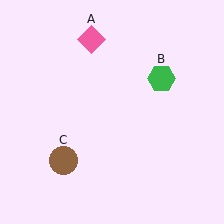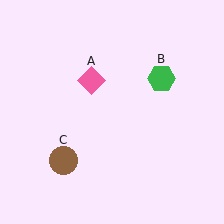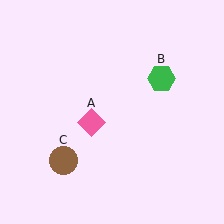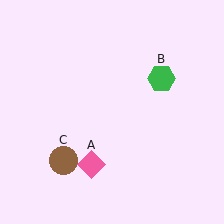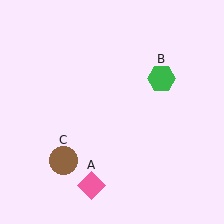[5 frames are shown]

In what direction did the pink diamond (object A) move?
The pink diamond (object A) moved down.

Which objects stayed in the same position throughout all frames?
Green hexagon (object B) and brown circle (object C) remained stationary.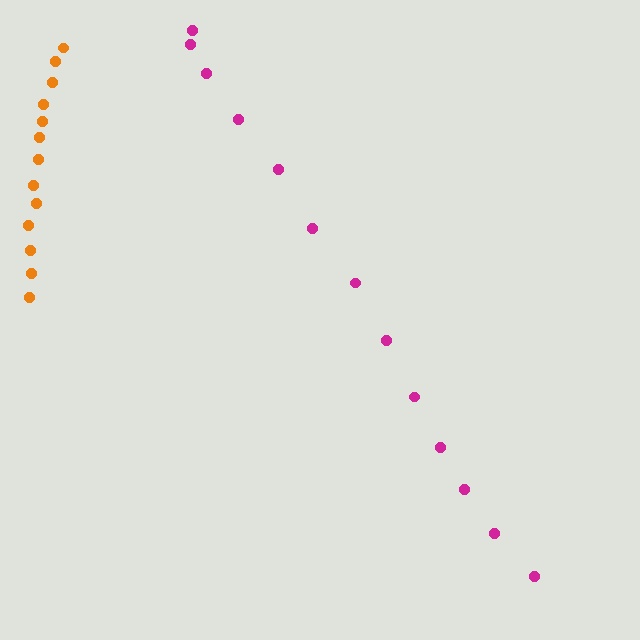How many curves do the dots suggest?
There are 2 distinct paths.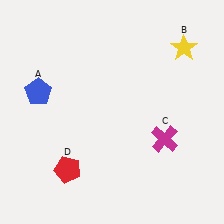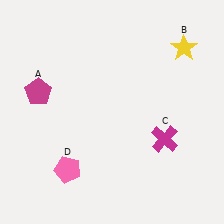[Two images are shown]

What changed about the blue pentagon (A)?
In Image 1, A is blue. In Image 2, it changed to magenta.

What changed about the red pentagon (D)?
In Image 1, D is red. In Image 2, it changed to pink.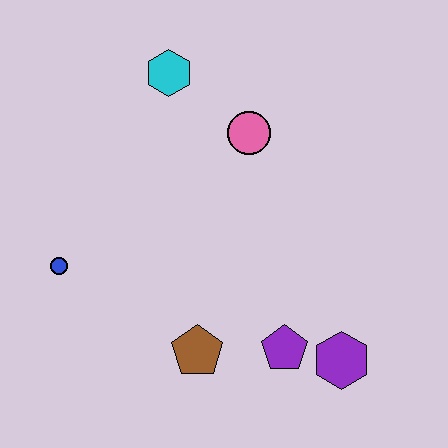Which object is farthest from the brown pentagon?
The cyan hexagon is farthest from the brown pentagon.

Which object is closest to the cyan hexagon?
The pink circle is closest to the cyan hexagon.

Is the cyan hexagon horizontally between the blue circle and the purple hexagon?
Yes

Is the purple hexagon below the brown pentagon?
Yes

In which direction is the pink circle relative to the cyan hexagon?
The pink circle is to the right of the cyan hexagon.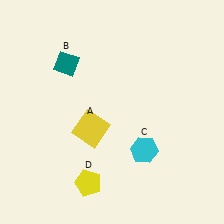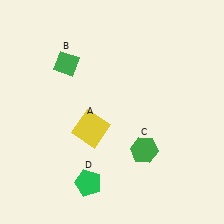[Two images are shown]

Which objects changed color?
B changed from teal to green. C changed from cyan to green. D changed from yellow to green.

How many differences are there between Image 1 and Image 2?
There are 3 differences between the two images.